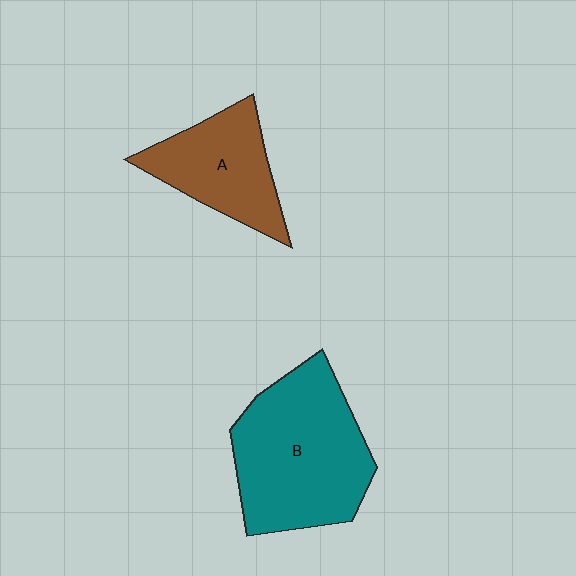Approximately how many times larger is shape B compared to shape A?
Approximately 1.6 times.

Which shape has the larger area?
Shape B (teal).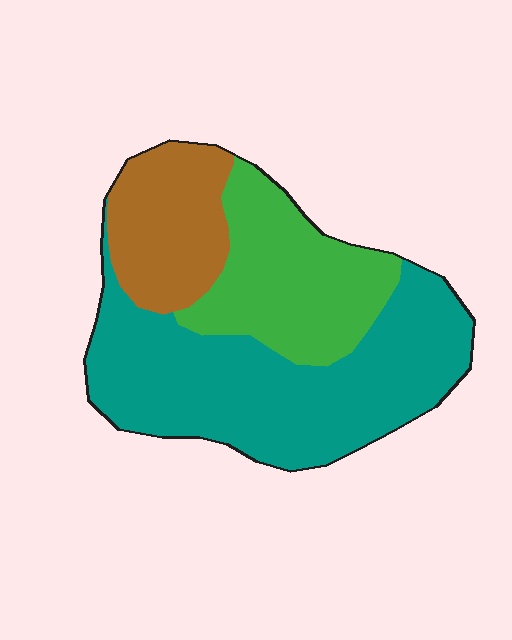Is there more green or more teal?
Teal.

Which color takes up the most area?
Teal, at roughly 50%.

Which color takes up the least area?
Brown, at roughly 20%.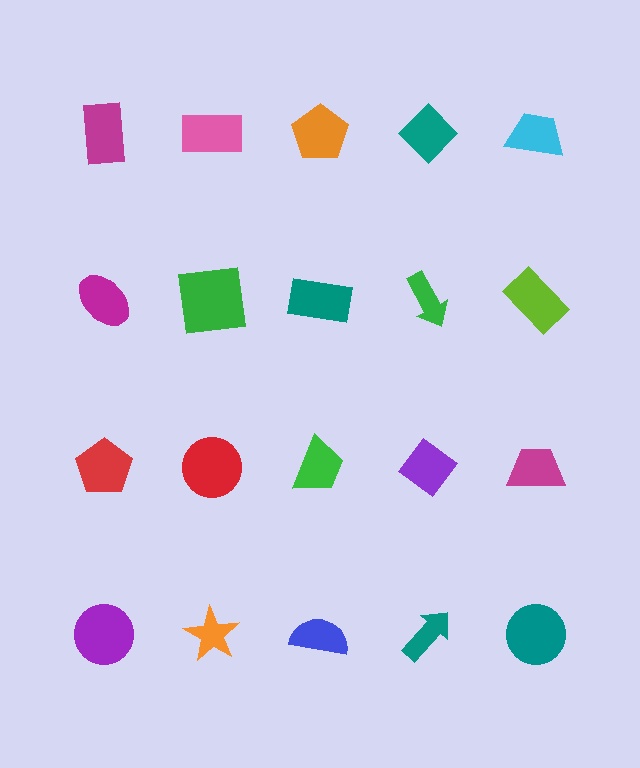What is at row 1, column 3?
An orange pentagon.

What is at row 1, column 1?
A magenta rectangle.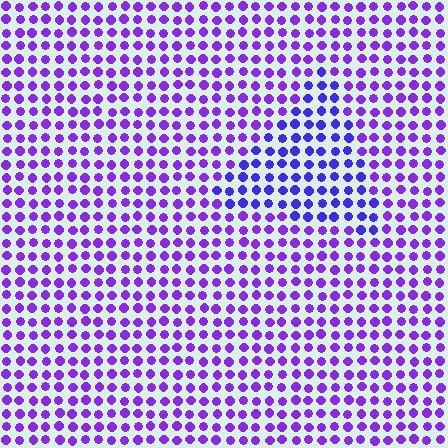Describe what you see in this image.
The image is filled with small purple elements in a uniform arrangement. A triangle-shaped region is visible where the elements are tinted to a slightly different hue, forming a subtle color boundary.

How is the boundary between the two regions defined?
The boundary is defined purely by a slight shift in hue (about 25 degrees). Spacing, size, and orientation are identical on both sides.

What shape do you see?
I see a triangle.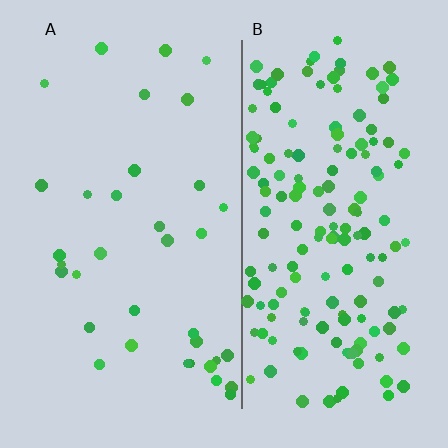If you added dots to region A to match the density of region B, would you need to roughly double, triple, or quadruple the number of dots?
Approximately quadruple.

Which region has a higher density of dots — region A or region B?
B (the right).